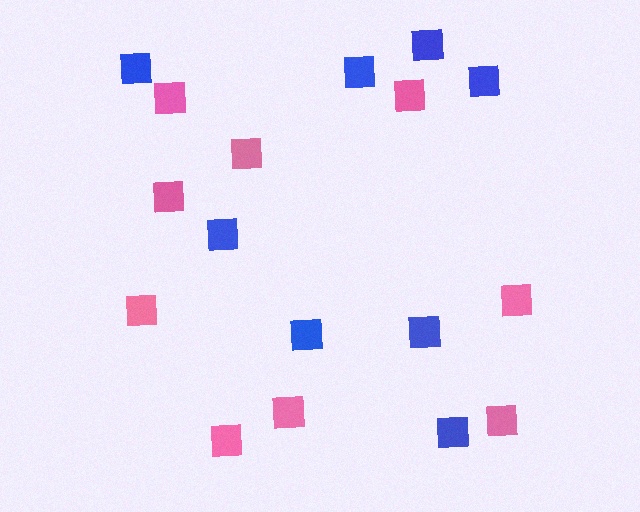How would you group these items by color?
There are 2 groups: one group of pink squares (9) and one group of blue squares (8).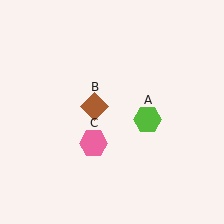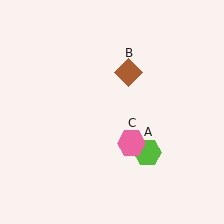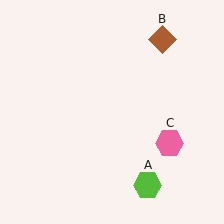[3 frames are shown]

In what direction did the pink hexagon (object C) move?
The pink hexagon (object C) moved right.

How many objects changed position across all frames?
3 objects changed position: lime hexagon (object A), brown diamond (object B), pink hexagon (object C).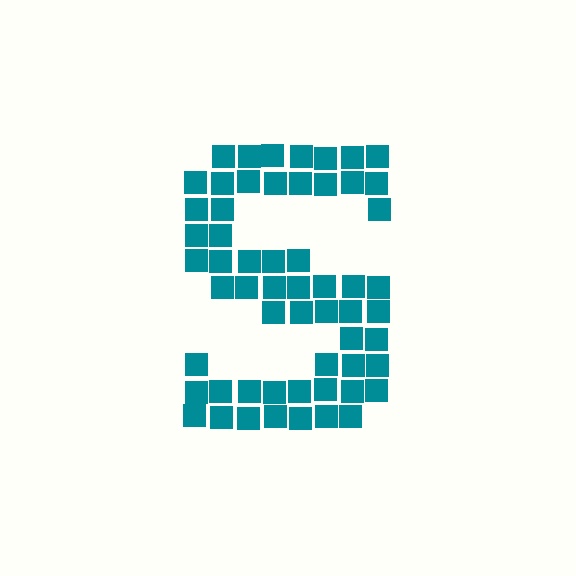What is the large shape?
The large shape is the letter S.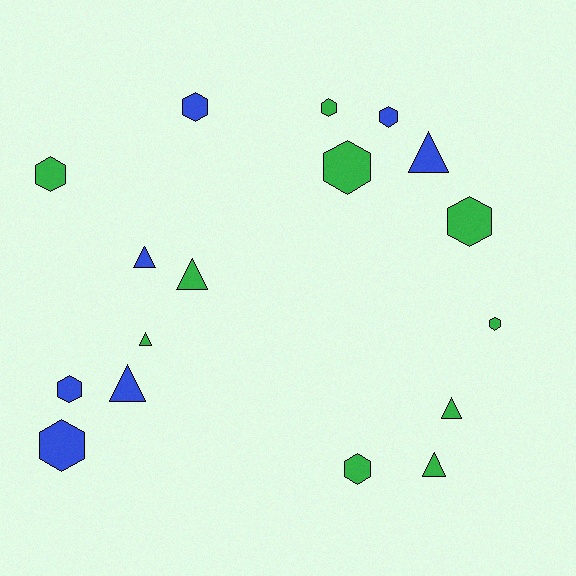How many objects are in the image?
There are 17 objects.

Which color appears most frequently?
Green, with 10 objects.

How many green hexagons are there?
There are 6 green hexagons.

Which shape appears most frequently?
Hexagon, with 10 objects.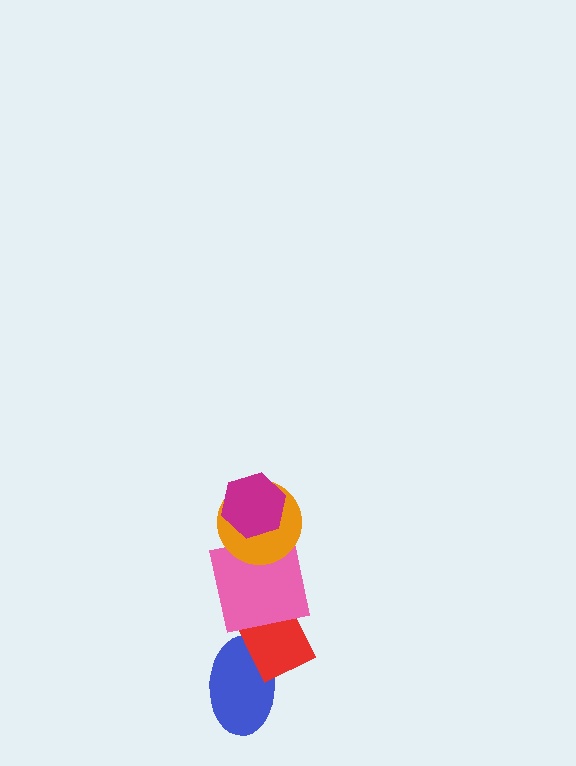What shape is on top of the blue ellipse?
The red rectangle is on top of the blue ellipse.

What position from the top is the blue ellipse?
The blue ellipse is 5th from the top.